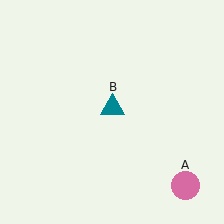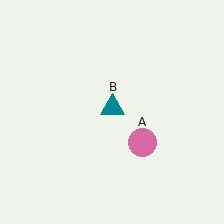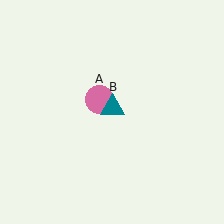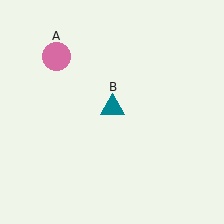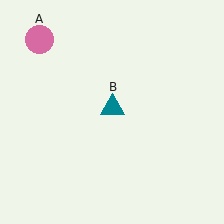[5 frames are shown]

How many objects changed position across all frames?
1 object changed position: pink circle (object A).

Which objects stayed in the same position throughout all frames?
Teal triangle (object B) remained stationary.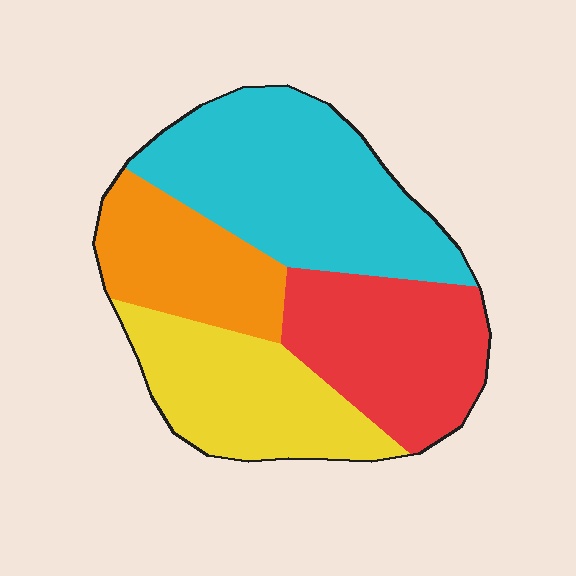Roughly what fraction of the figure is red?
Red takes up about one quarter (1/4) of the figure.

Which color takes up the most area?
Cyan, at roughly 35%.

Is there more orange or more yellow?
Yellow.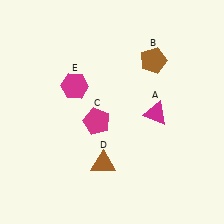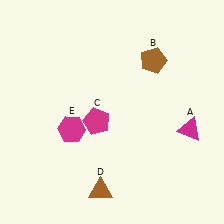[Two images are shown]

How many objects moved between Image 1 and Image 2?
3 objects moved between the two images.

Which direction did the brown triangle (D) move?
The brown triangle (D) moved down.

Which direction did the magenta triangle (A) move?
The magenta triangle (A) moved right.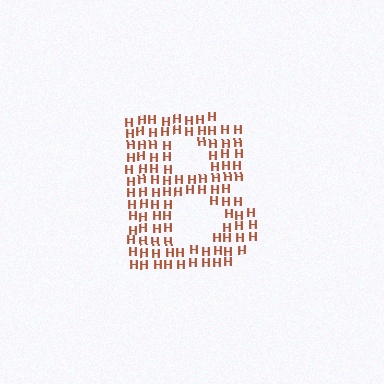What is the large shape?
The large shape is the letter B.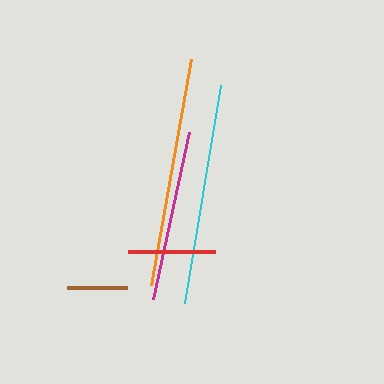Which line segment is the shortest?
The brown line is the shortest at approximately 60 pixels.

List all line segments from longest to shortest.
From longest to shortest: orange, cyan, magenta, red, brown.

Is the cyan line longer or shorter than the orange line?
The orange line is longer than the cyan line.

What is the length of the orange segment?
The orange segment is approximately 230 pixels long.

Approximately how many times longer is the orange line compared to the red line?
The orange line is approximately 2.6 times the length of the red line.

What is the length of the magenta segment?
The magenta segment is approximately 171 pixels long.